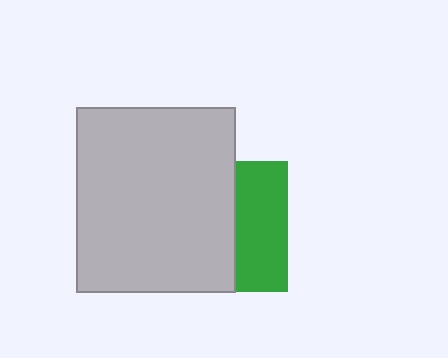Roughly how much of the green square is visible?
A small part of it is visible (roughly 40%).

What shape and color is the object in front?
The object in front is a light gray rectangle.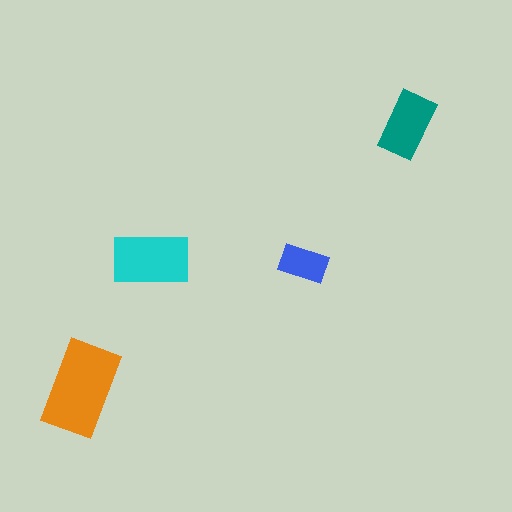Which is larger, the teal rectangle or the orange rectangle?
The orange one.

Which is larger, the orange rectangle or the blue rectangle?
The orange one.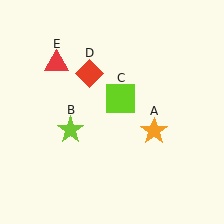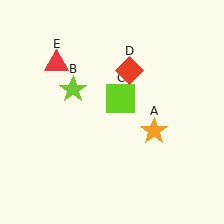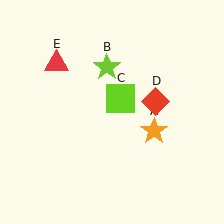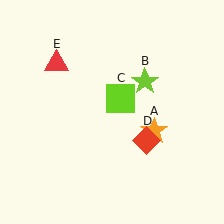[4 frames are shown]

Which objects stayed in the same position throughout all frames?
Orange star (object A) and lime square (object C) and red triangle (object E) remained stationary.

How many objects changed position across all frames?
2 objects changed position: lime star (object B), red diamond (object D).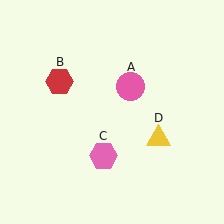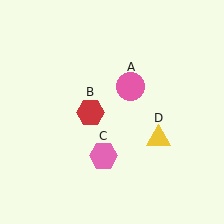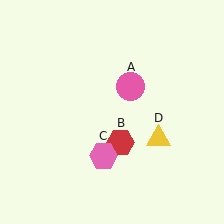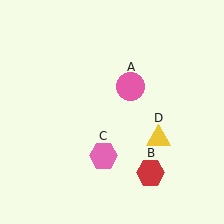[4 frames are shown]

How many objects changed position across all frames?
1 object changed position: red hexagon (object B).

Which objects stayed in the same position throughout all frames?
Pink circle (object A) and pink hexagon (object C) and yellow triangle (object D) remained stationary.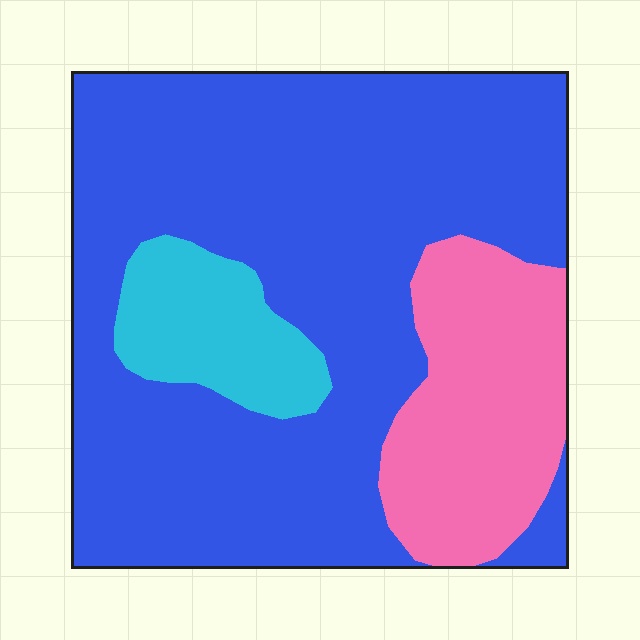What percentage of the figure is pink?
Pink covers about 20% of the figure.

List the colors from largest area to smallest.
From largest to smallest: blue, pink, cyan.